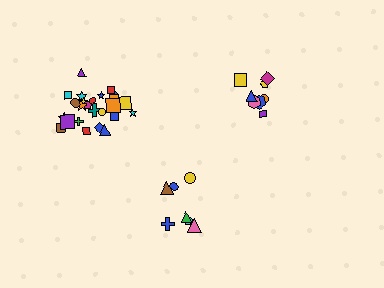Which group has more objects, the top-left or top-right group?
The top-left group.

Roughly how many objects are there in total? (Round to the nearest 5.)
Roughly 40 objects in total.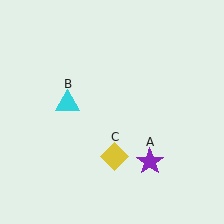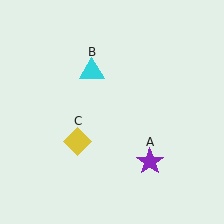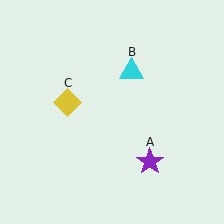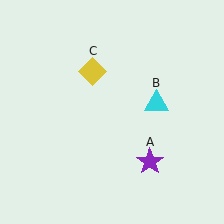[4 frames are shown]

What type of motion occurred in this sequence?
The cyan triangle (object B), yellow diamond (object C) rotated clockwise around the center of the scene.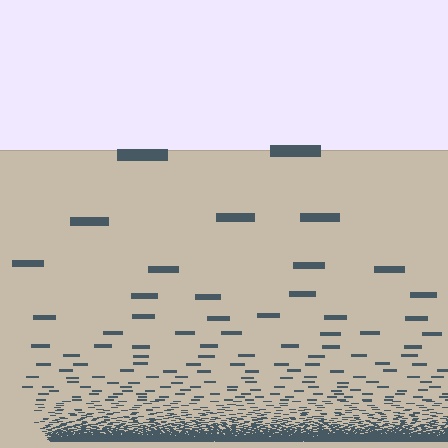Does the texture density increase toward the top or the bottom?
Density increases toward the bottom.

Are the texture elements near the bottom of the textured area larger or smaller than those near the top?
Smaller. The gradient is inverted — elements near the bottom are smaller and denser.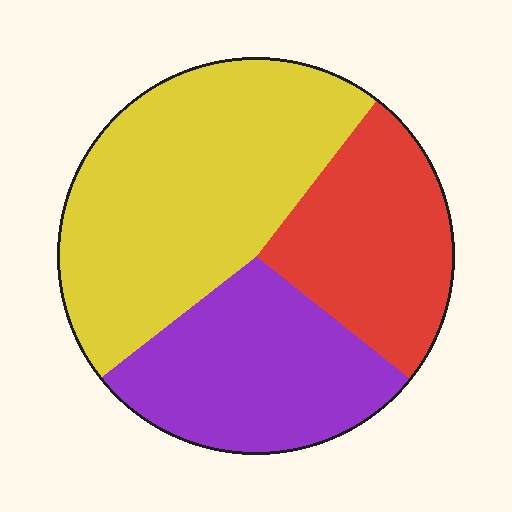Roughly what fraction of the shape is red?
Red takes up about one quarter (1/4) of the shape.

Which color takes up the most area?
Yellow, at roughly 45%.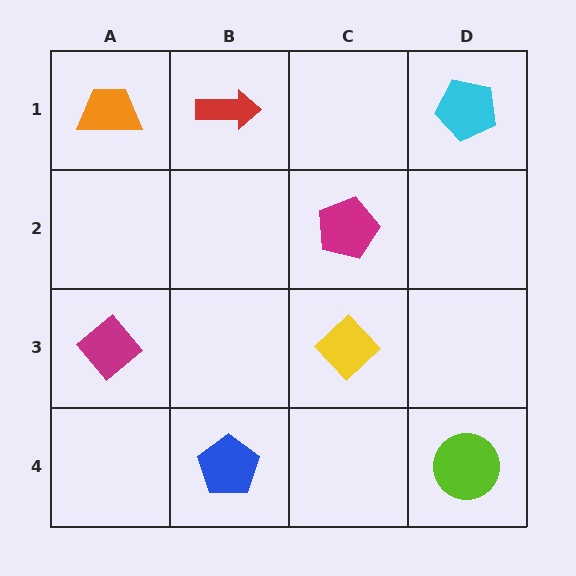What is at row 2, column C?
A magenta pentagon.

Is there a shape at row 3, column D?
No, that cell is empty.